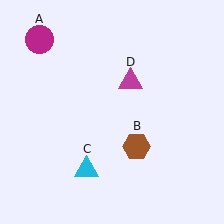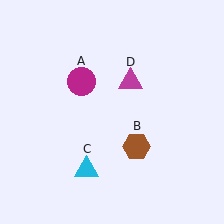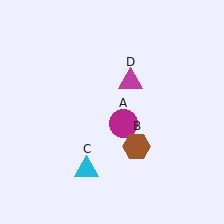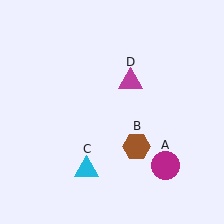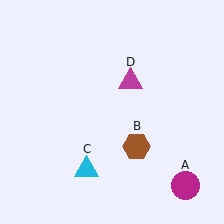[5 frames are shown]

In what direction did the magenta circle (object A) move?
The magenta circle (object A) moved down and to the right.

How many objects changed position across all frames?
1 object changed position: magenta circle (object A).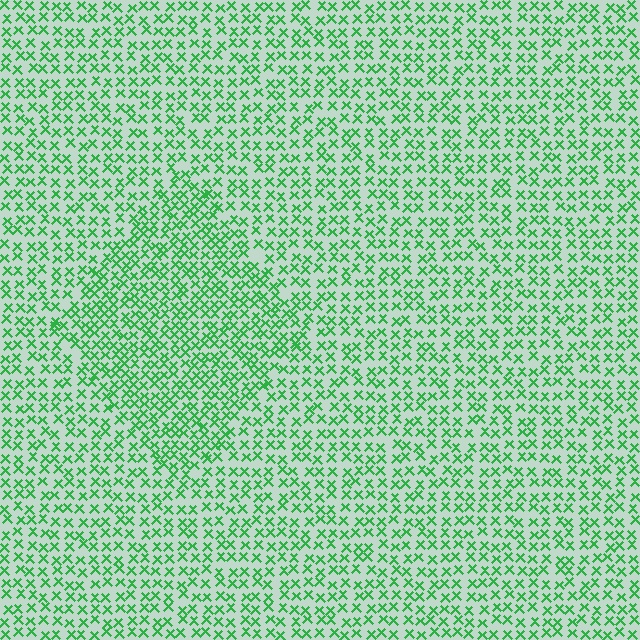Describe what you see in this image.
The image contains small green elements arranged at two different densities. A diamond-shaped region is visible where the elements are more densely packed than the surrounding area.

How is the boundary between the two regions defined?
The boundary is defined by a change in element density (approximately 1.6x ratio). All elements are the same color, size, and shape.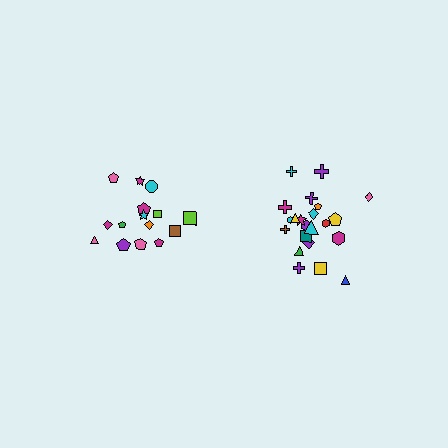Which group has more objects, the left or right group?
The right group.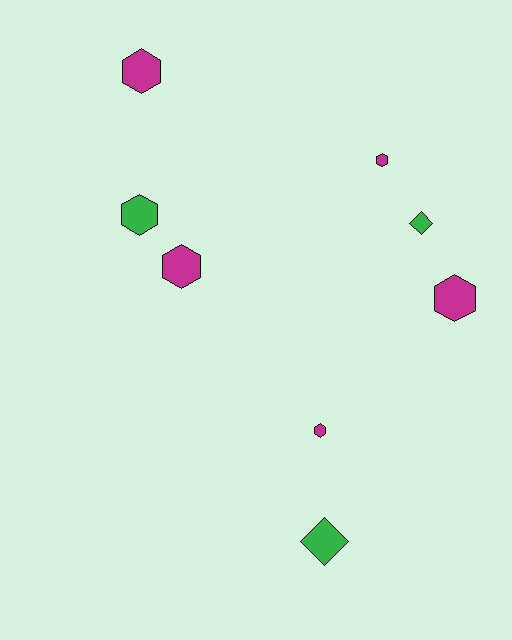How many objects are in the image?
There are 8 objects.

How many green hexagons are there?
There is 1 green hexagon.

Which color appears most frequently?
Magenta, with 5 objects.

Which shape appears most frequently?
Hexagon, with 6 objects.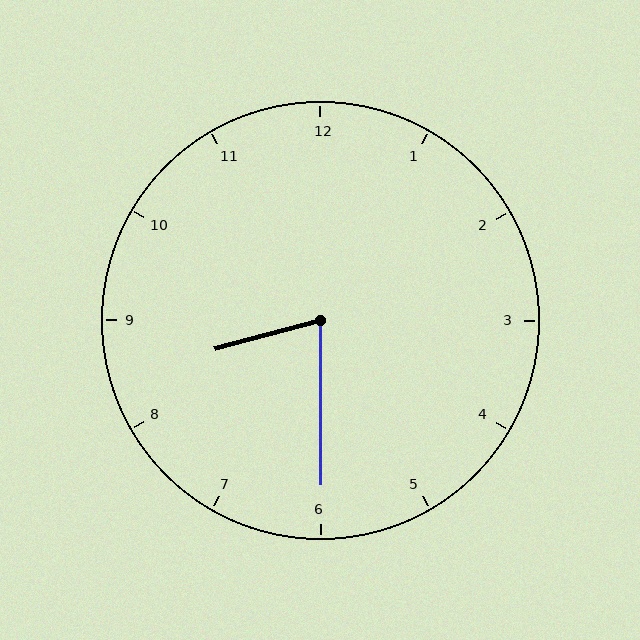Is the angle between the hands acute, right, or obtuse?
It is acute.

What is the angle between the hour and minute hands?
Approximately 75 degrees.